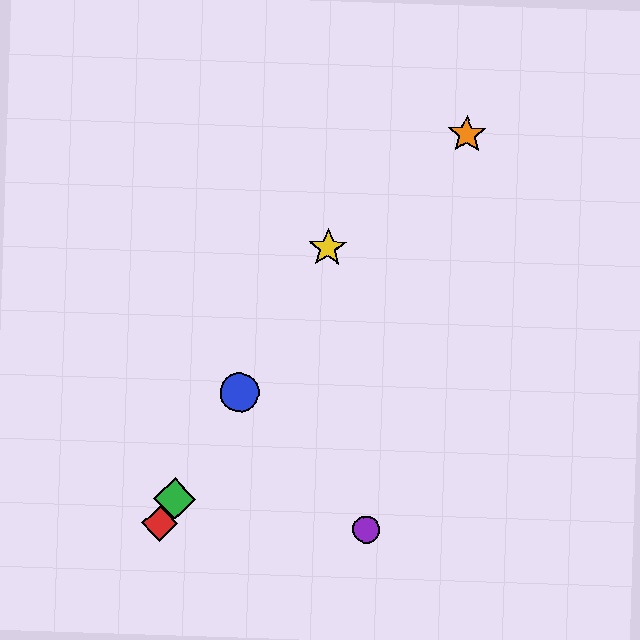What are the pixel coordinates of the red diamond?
The red diamond is at (160, 523).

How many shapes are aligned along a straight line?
4 shapes (the red diamond, the blue circle, the green diamond, the yellow star) are aligned along a straight line.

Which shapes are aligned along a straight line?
The red diamond, the blue circle, the green diamond, the yellow star are aligned along a straight line.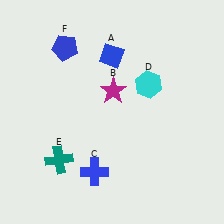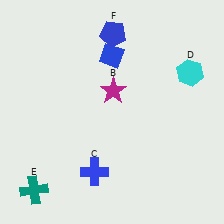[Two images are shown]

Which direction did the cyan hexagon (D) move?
The cyan hexagon (D) moved right.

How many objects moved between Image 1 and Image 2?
3 objects moved between the two images.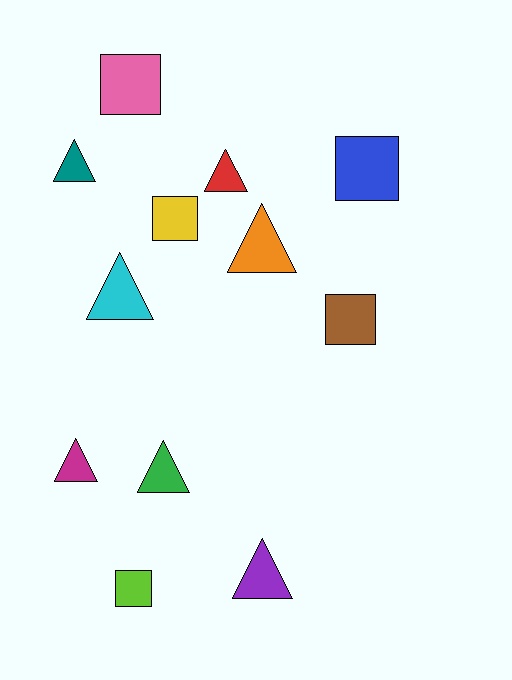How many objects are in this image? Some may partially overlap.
There are 12 objects.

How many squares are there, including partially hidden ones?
There are 5 squares.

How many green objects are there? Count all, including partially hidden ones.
There is 1 green object.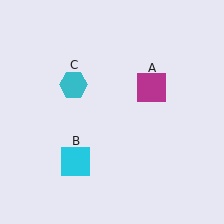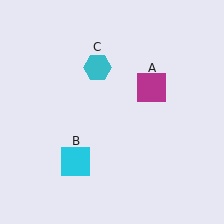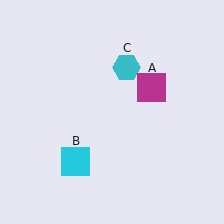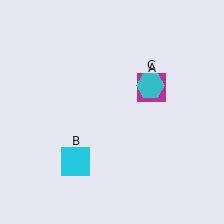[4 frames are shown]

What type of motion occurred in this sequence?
The cyan hexagon (object C) rotated clockwise around the center of the scene.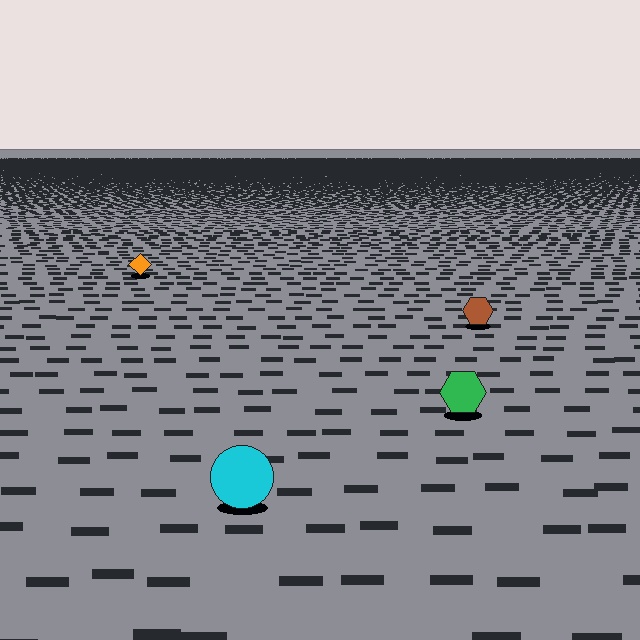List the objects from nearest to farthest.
From nearest to farthest: the cyan circle, the green hexagon, the brown hexagon, the orange diamond.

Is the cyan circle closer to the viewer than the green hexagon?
Yes. The cyan circle is closer — you can tell from the texture gradient: the ground texture is coarser near it.